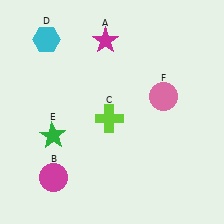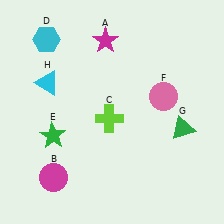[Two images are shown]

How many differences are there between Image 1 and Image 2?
There are 2 differences between the two images.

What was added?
A green triangle (G), a cyan triangle (H) were added in Image 2.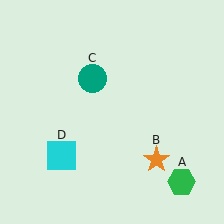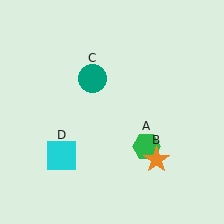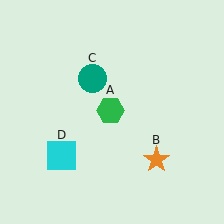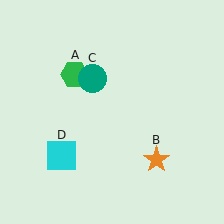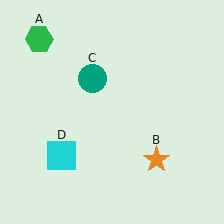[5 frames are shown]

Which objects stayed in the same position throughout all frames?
Orange star (object B) and teal circle (object C) and cyan square (object D) remained stationary.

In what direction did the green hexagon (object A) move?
The green hexagon (object A) moved up and to the left.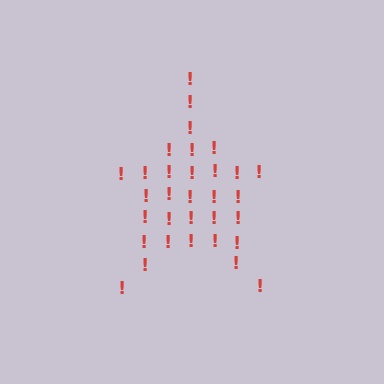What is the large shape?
The large shape is a star.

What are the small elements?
The small elements are exclamation marks.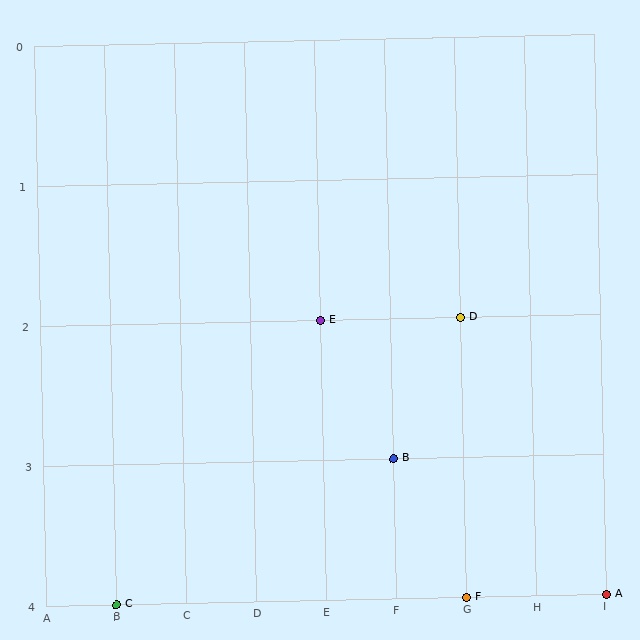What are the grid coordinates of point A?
Point A is at grid coordinates (I, 4).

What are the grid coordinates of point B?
Point B is at grid coordinates (F, 3).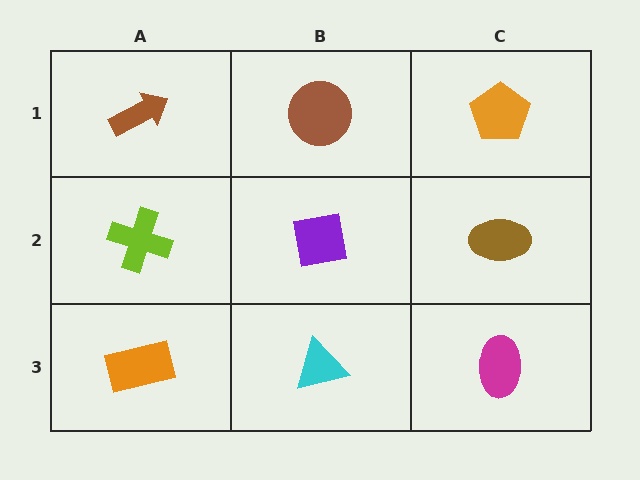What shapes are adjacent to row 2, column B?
A brown circle (row 1, column B), a cyan triangle (row 3, column B), a lime cross (row 2, column A), a brown ellipse (row 2, column C).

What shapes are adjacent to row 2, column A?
A brown arrow (row 1, column A), an orange rectangle (row 3, column A), a purple square (row 2, column B).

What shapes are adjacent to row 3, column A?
A lime cross (row 2, column A), a cyan triangle (row 3, column B).